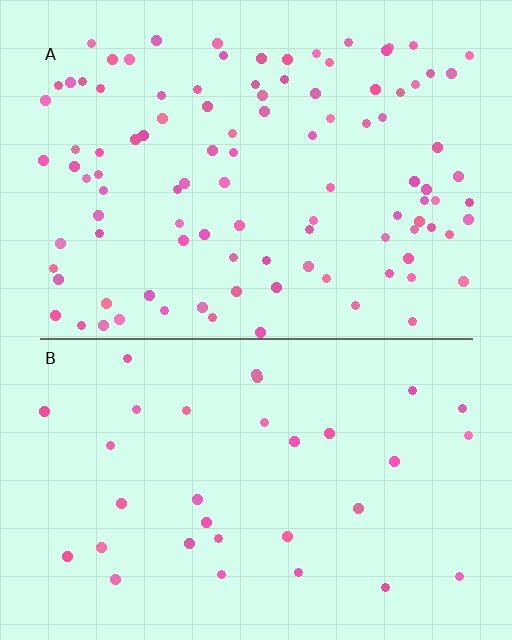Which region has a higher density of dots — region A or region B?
A (the top).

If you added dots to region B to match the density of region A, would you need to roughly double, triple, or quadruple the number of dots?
Approximately triple.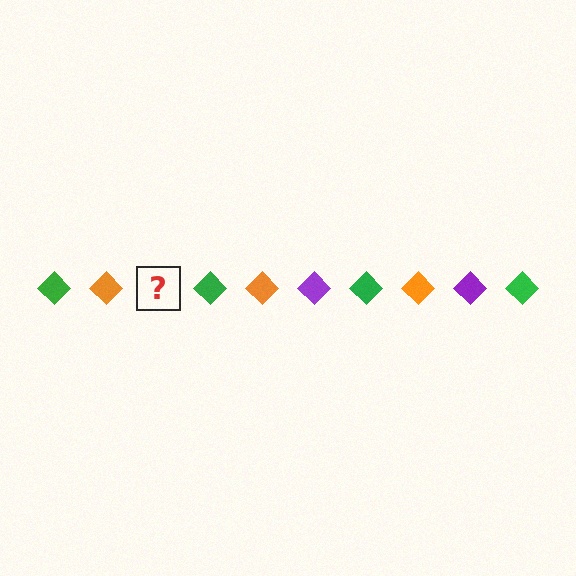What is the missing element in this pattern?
The missing element is a purple diamond.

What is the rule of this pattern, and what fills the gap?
The rule is that the pattern cycles through green, orange, purple diamonds. The gap should be filled with a purple diamond.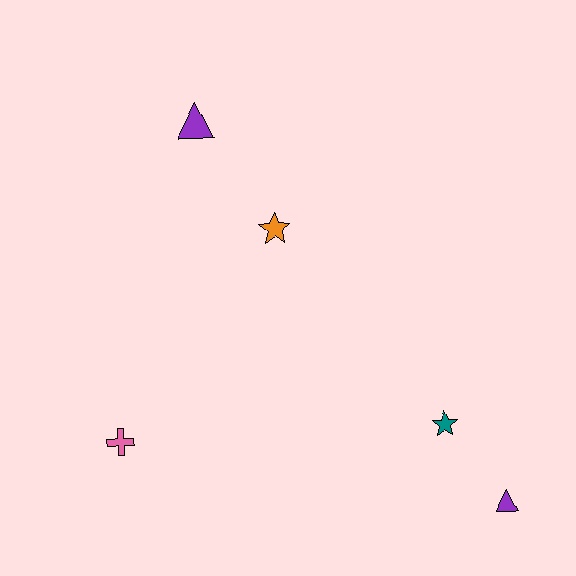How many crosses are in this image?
There is 1 cross.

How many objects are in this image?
There are 5 objects.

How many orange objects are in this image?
There is 1 orange object.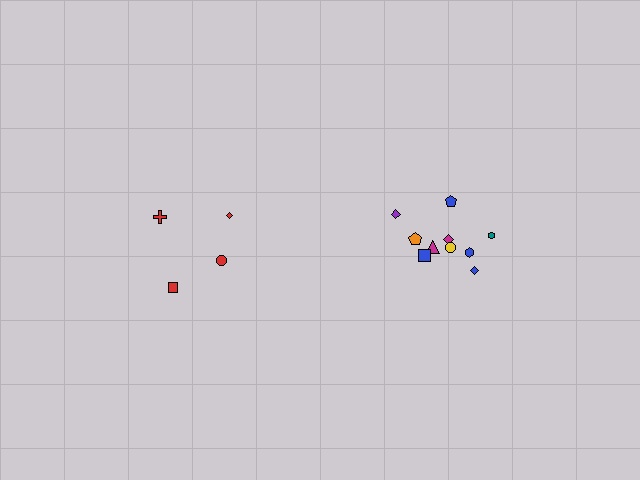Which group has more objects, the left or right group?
The right group.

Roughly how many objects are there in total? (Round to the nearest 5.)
Roughly 15 objects in total.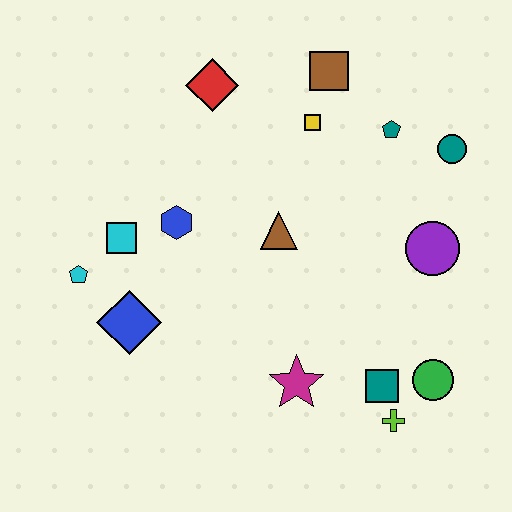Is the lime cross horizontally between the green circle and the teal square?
Yes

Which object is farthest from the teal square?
The red diamond is farthest from the teal square.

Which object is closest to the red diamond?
The yellow square is closest to the red diamond.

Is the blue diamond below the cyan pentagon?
Yes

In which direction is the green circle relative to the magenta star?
The green circle is to the right of the magenta star.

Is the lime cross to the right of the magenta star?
Yes